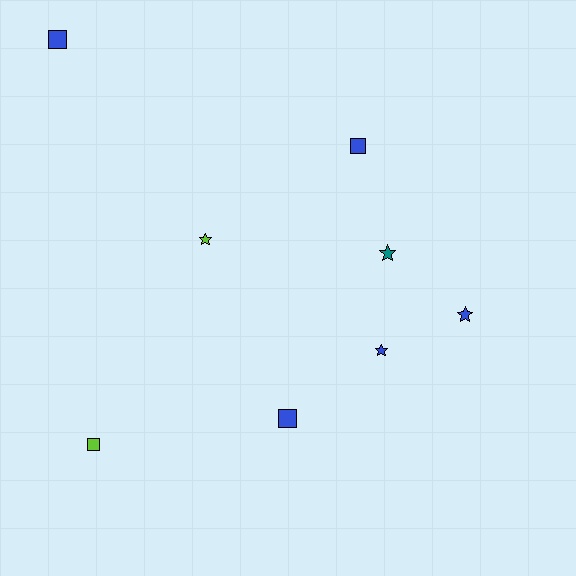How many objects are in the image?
There are 8 objects.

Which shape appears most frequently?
Square, with 4 objects.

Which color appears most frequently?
Blue, with 5 objects.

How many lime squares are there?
There is 1 lime square.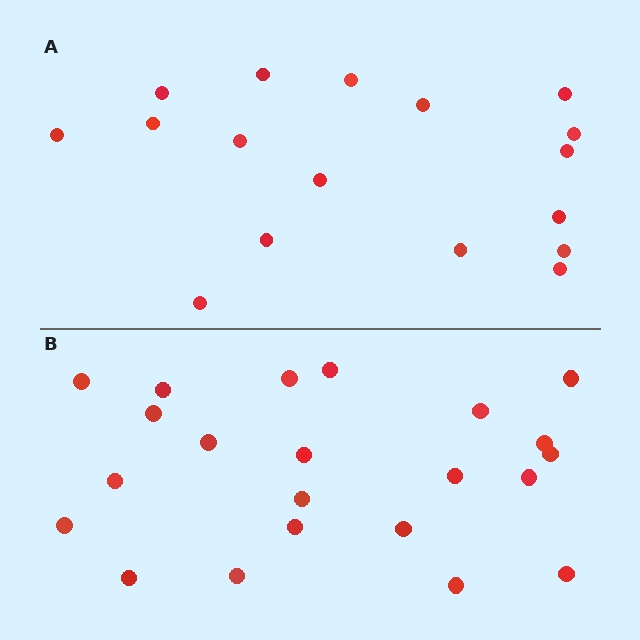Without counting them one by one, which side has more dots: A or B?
Region B (the bottom region) has more dots.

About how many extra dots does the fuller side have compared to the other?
Region B has about 5 more dots than region A.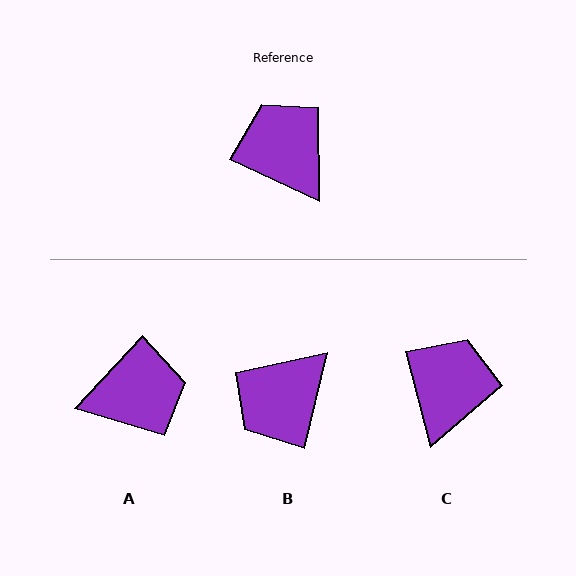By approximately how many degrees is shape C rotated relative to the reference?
Approximately 50 degrees clockwise.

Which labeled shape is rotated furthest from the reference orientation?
A, about 108 degrees away.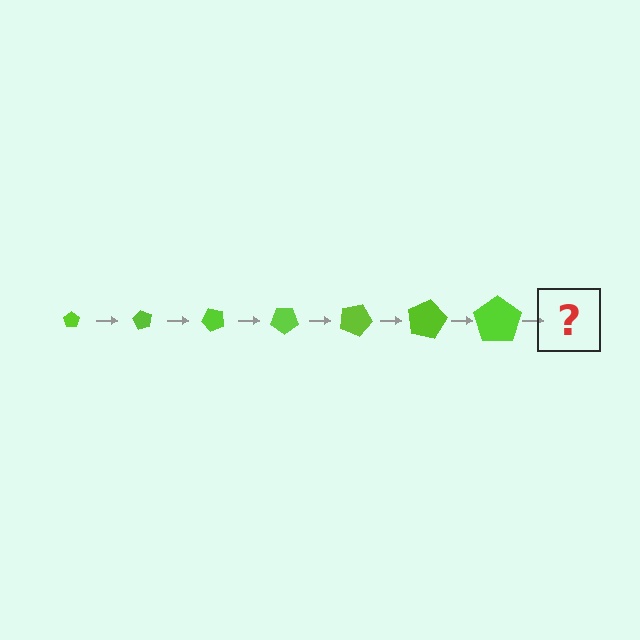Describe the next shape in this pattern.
It should be a pentagon, larger than the previous one and rotated 420 degrees from the start.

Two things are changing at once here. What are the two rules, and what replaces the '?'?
The two rules are that the pentagon grows larger each step and it rotates 60 degrees each step. The '?' should be a pentagon, larger than the previous one and rotated 420 degrees from the start.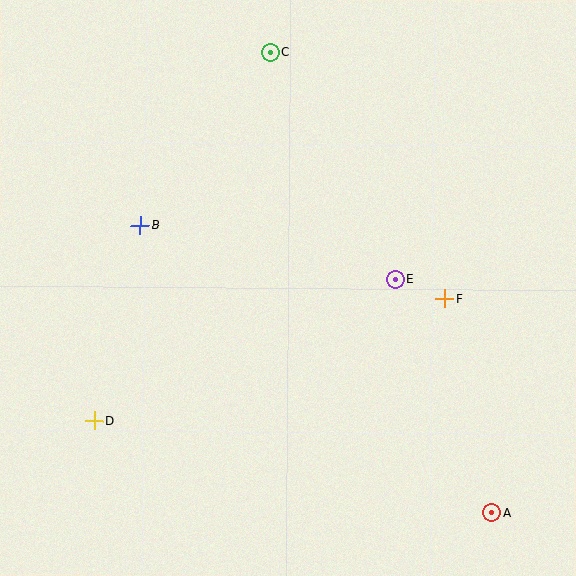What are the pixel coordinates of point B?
Point B is at (140, 225).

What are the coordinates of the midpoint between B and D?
The midpoint between B and D is at (117, 323).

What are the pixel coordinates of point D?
Point D is at (94, 421).